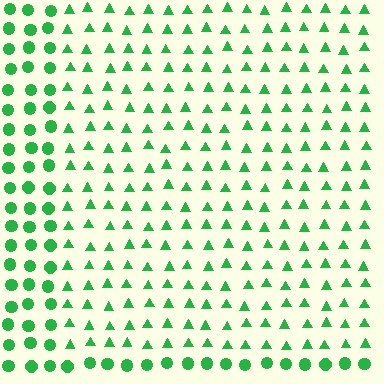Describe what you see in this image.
The image is filled with small green elements arranged in a uniform grid. A rectangle-shaped region contains triangles, while the surrounding area contains circles. The boundary is defined purely by the change in element shape.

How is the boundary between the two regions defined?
The boundary is defined by a change in element shape: triangles inside vs. circles outside. All elements share the same color and spacing.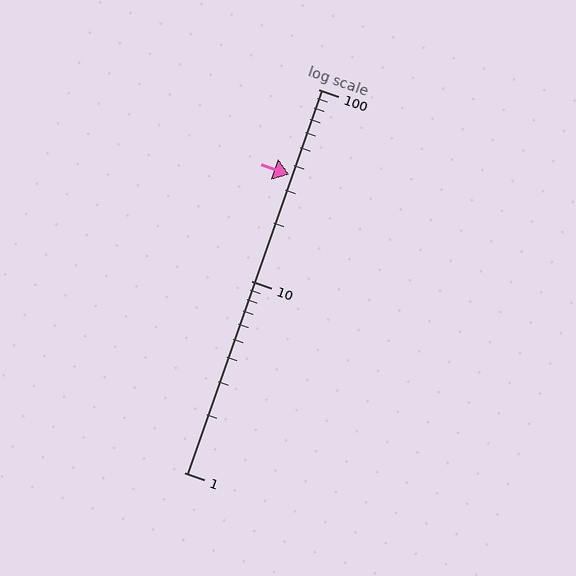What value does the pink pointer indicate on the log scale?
The pointer indicates approximately 36.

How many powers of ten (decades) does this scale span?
The scale spans 2 decades, from 1 to 100.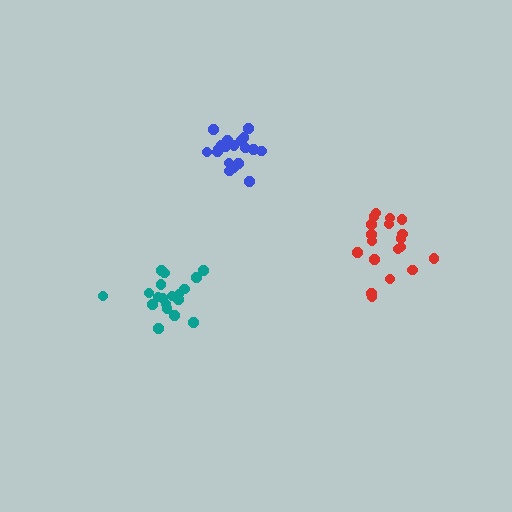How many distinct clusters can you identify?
There are 3 distinct clusters.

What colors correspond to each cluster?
The clusters are colored: red, teal, blue.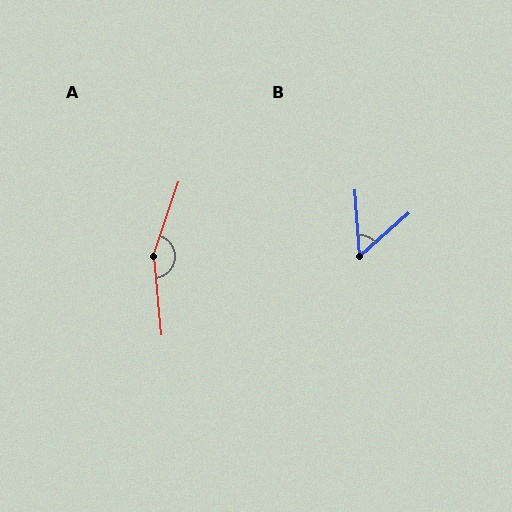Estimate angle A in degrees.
Approximately 156 degrees.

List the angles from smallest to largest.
B (52°), A (156°).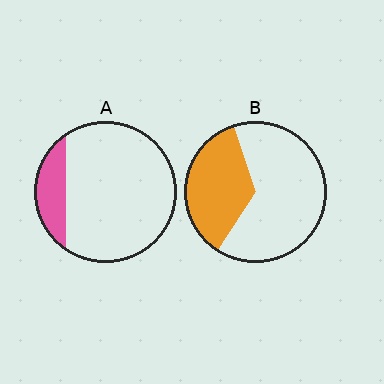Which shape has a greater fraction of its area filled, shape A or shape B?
Shape B.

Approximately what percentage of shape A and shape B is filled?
A is approximately 15% and B is approximately 35%.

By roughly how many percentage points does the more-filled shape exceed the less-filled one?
By roughly 20 percentage points (B over A).